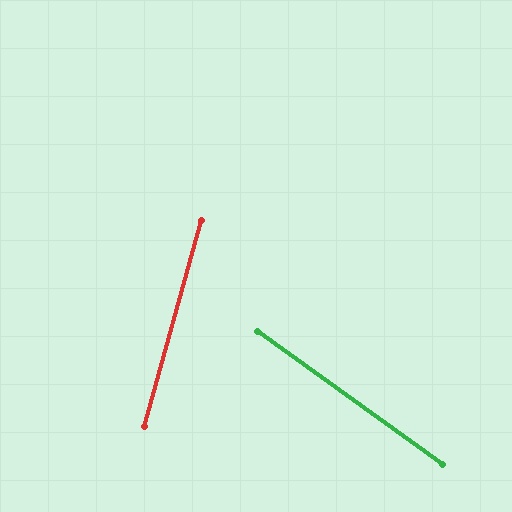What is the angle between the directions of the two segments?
Approximately 70 degrees.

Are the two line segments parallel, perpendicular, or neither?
Neither parallel nor perpendicular — they differ by about 70°.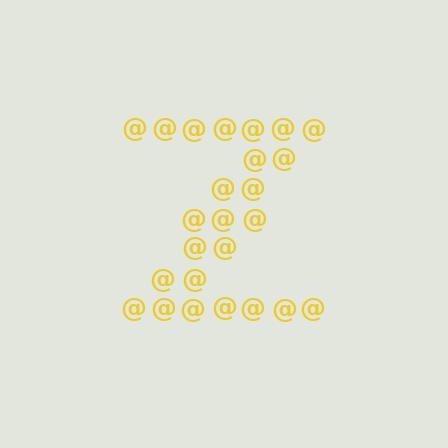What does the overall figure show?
The overall figure shows the letter Z.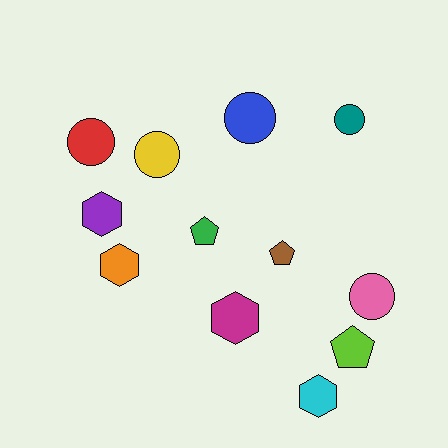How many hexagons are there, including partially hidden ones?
There are 4 hexagons.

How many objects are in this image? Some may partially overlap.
There are 12 objects.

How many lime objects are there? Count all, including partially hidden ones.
There is 1 lime object.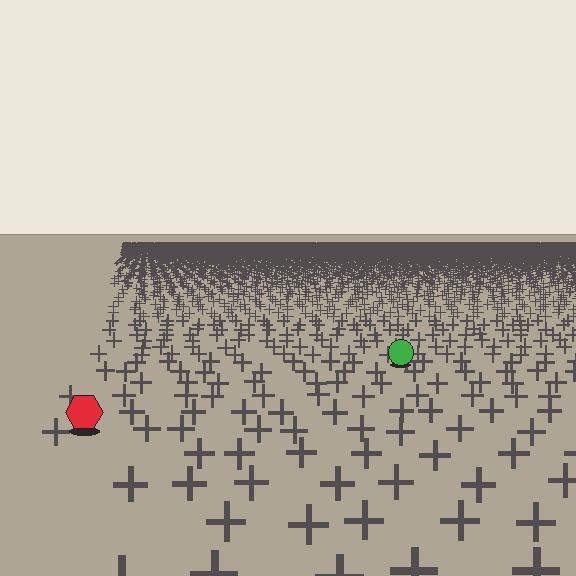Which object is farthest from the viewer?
The green circle is farthest from the viewer. It appears smaller and the ground texture around it is denser.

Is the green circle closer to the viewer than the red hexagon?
No. The red hexagon is closer — you can tell from the texture gradient: the ground texture is coarser near it.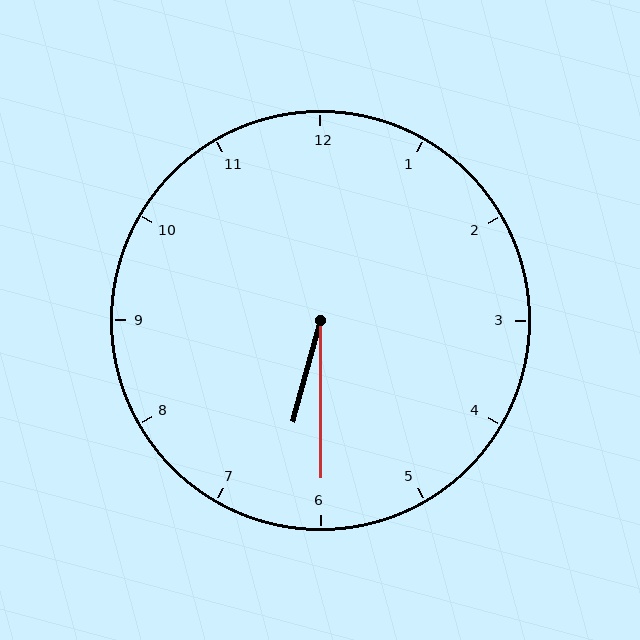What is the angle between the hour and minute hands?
Approximately 15 degrees.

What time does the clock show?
6:30.